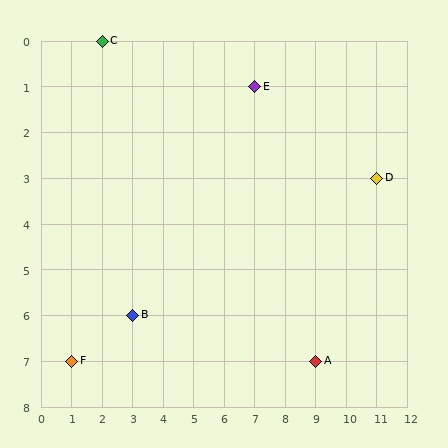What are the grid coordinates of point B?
Point B is at grid coordinates (3, 6).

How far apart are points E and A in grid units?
Points E and A are 2 columns and 6 rows apart (about 6.3 grid units diagonally).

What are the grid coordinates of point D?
Point D is at grid coordinates (11, 3).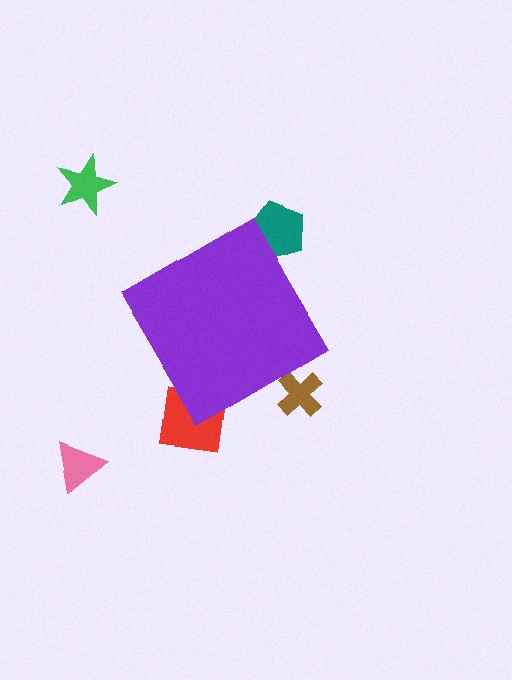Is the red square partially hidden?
Yes, the red square is partially hidden behind the purple diamond.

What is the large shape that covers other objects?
A purple diamond.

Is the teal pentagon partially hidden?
Yes, the teal pentagon is partially hidden behind the purple diamond.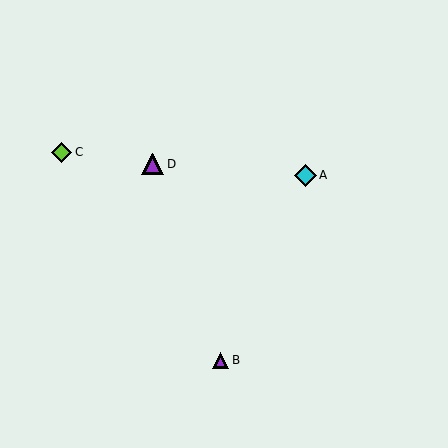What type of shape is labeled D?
Shape D is a purple triangle.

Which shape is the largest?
The cyan diamond (labeled A) is the largest.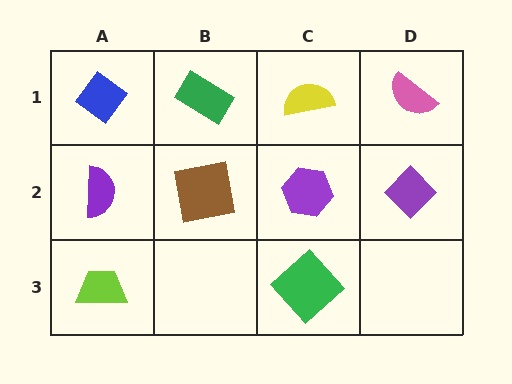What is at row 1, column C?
A yellow semicircle.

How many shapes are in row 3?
2 shapes.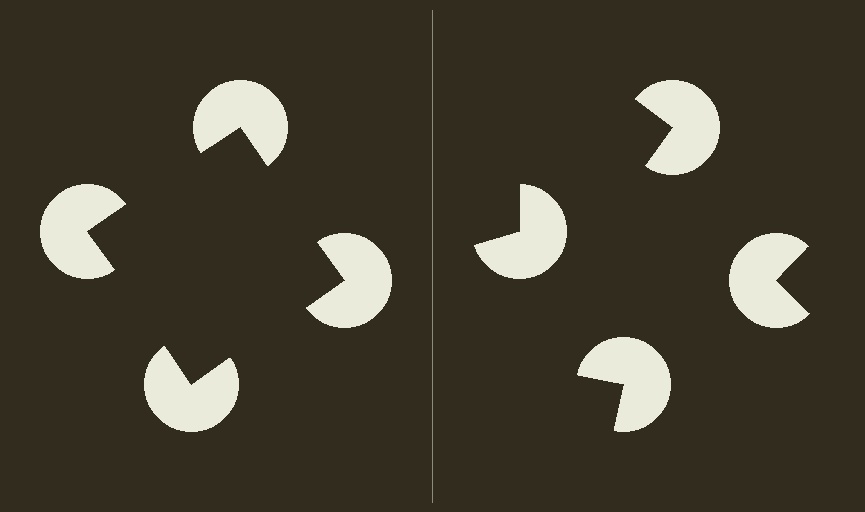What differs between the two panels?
The pac-man discs are positioned identically on both sides; only the wedge orientations differ. On the left they align to a square; on the right they are misaligned.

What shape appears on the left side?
An illusory square.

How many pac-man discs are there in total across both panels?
8 — 4 on each side.